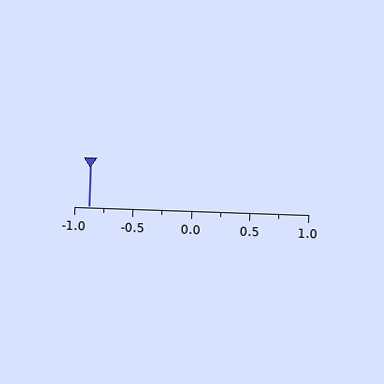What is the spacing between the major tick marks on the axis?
The major ticks are spaced 0.5 apart.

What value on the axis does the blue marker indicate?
The marker indicates approximately -0.88.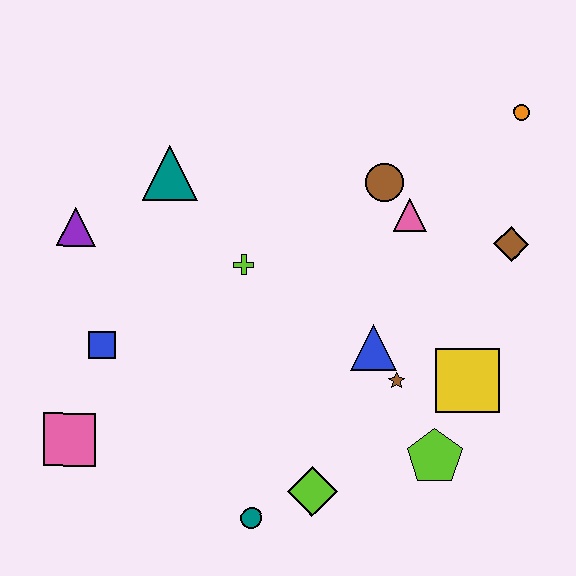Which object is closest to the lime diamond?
The teal circle is closest to the lime diamond.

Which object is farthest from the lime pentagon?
The purple triangle is farthest from the lime pentagon.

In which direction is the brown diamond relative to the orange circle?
The brown diamond is below the orange circle.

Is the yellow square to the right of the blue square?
Yes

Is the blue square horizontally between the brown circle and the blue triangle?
No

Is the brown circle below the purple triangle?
No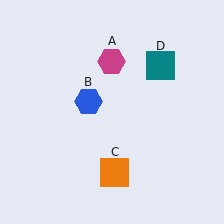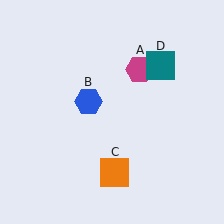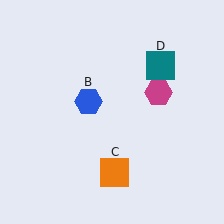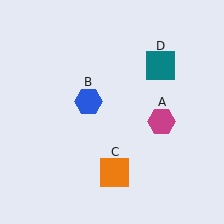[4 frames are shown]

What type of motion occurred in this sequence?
The magenta hexagon (object A) rotated clockwise around the center of the scene.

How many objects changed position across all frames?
1 object changed position: magenta hexagon (object A).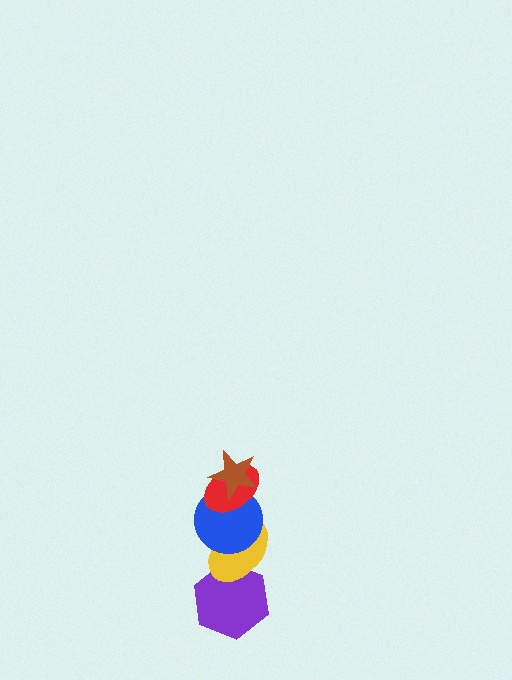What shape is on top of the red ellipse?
The brown star is on top of the red ellipse.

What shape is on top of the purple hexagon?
The yellow ellipse is on top of the purple hexagon.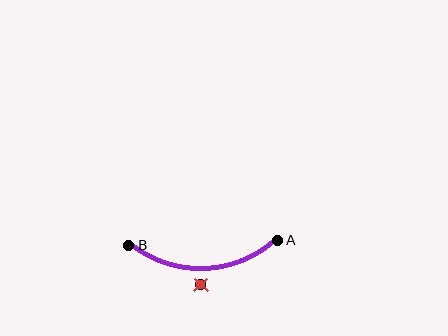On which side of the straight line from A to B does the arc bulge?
The arc bulges below the straight line connecting A and B.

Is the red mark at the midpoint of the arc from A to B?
No — the red mark does not lie on the arc at all. It sits slightly outside the curve.